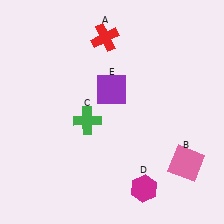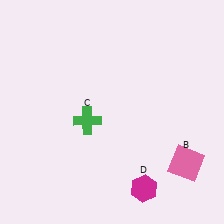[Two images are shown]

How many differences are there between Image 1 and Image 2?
There are 2 differences between the two images.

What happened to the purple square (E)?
The purple square (E) was removed in Image 2. It was in the top-left area of Image 1.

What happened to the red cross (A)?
The red cross (A) was removed in Image 2. It was in the top-left area of Image 1.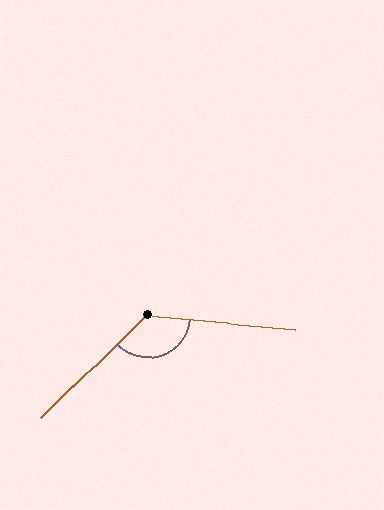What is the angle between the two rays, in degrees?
Approximately 131 degrees.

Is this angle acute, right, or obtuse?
It is obtuse.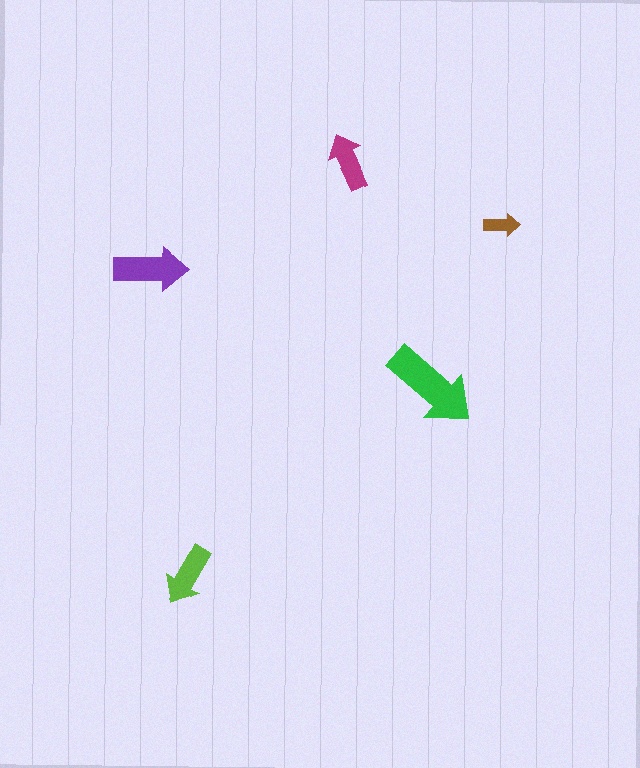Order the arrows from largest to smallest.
the green one, the purple one, the lime one, the magenta one, the brown one.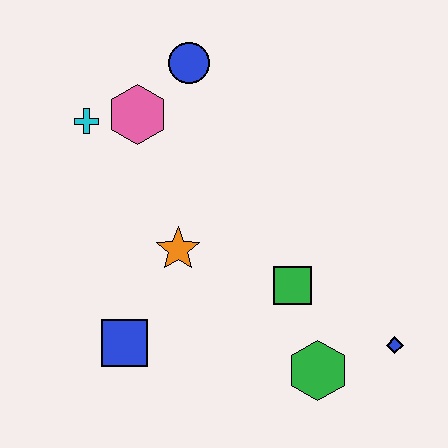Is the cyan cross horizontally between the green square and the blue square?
No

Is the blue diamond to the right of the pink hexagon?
Yes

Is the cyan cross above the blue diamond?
Yes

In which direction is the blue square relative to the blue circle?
The blue square is below the blue circle.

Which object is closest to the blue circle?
The pink hexagon is closest to the blue circle.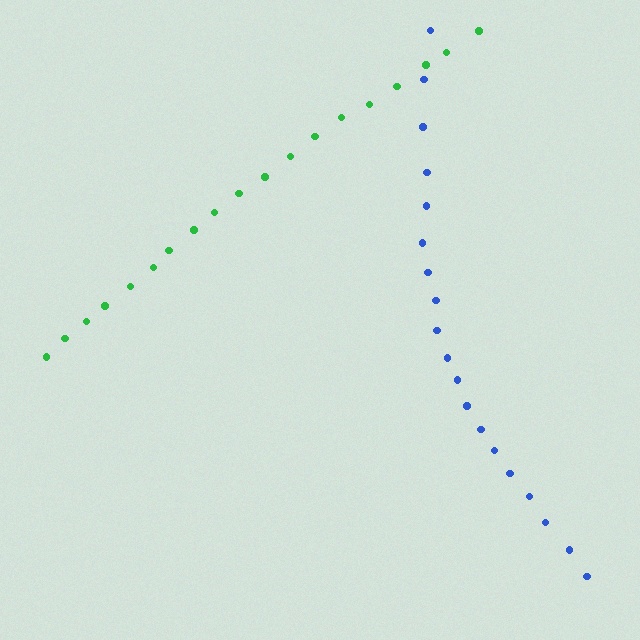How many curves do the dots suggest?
There are 2 distinct paths.